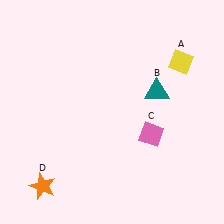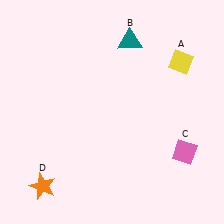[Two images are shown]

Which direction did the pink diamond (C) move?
The pink diamond (C) moved right.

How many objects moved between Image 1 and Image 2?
2 objects moved between the two images.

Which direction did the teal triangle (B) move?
The teal triangle (B) moved up.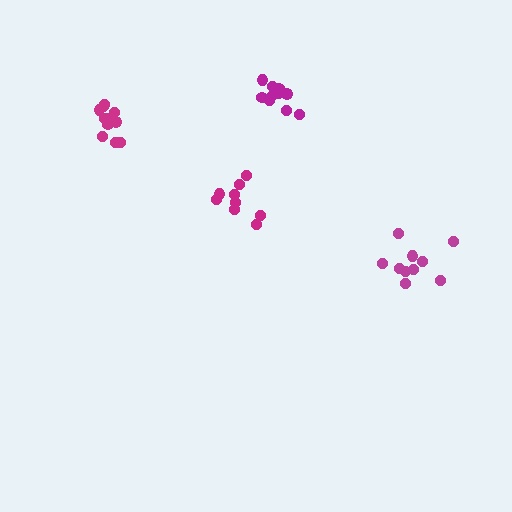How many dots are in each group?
Group 1: 10 dots, Group 2: 9 dots, Group 3: 12 dots, Group 4: 10 dots (41 total).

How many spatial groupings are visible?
There are 4 spatial groupings.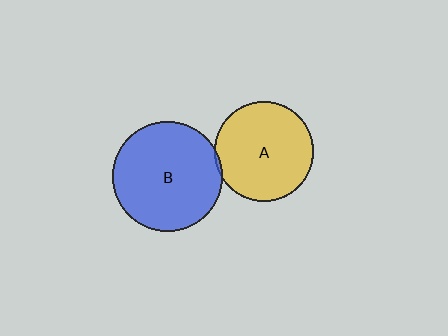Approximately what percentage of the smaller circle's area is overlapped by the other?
Approximately 5%.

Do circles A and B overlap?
Yes.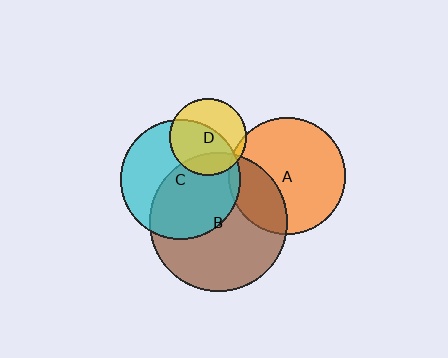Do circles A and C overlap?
Yes.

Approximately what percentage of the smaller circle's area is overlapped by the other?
Approximately 5%.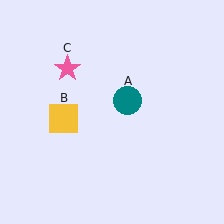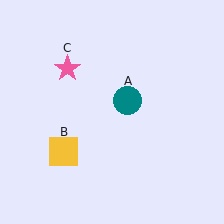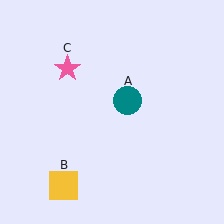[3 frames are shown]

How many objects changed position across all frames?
1 object changed position: yellow square (object B).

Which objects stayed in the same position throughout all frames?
Teal circle (object A) and pink star (object C) remained stationary.